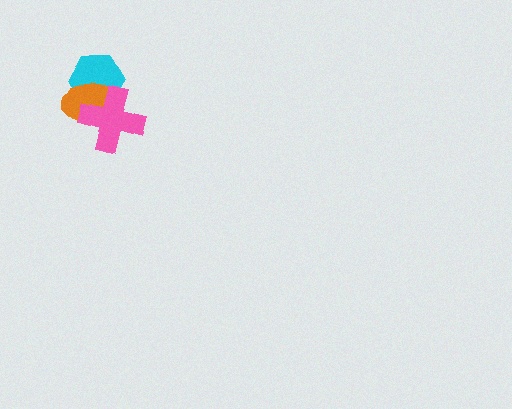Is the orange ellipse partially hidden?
Yes, it is partially covered by another shape.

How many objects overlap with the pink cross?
2 objects overlap with the pink cross.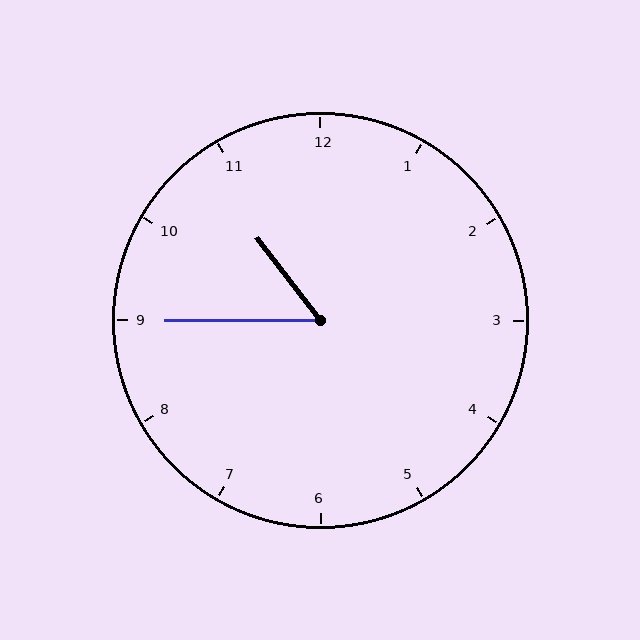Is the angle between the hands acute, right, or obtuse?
It is acute.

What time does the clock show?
10:45.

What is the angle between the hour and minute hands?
Approximately 52 degrees.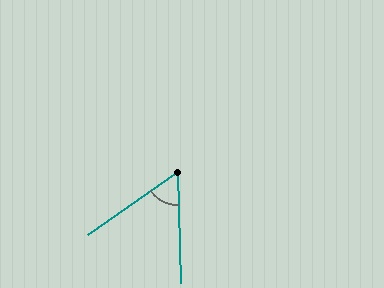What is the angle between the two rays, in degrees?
Approximately 56 degrees.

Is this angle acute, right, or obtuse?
It is acute.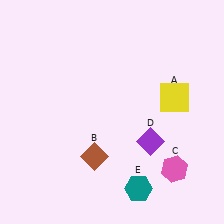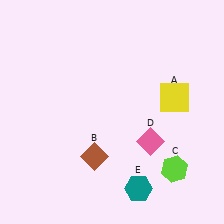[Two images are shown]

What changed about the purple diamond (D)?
In Image 1, D is purple. In Image 2, it changed to pink.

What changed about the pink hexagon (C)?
In Image 1, C is pink. In Image 2, it changed to lime.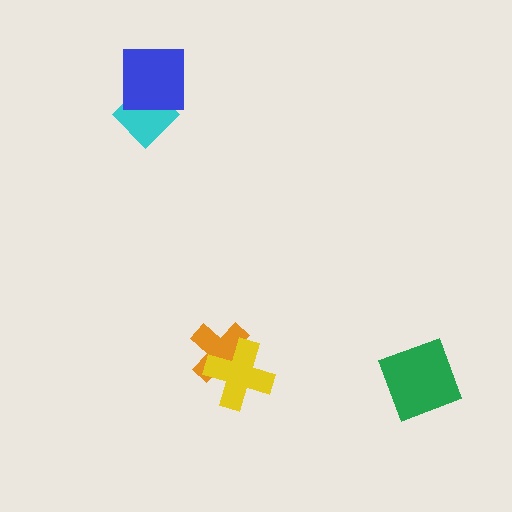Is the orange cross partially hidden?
Yes, it is partially covered by another shape.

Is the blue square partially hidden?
No, no other shape covers it.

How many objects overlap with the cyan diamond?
1 object overlaps with the cyan diamond.